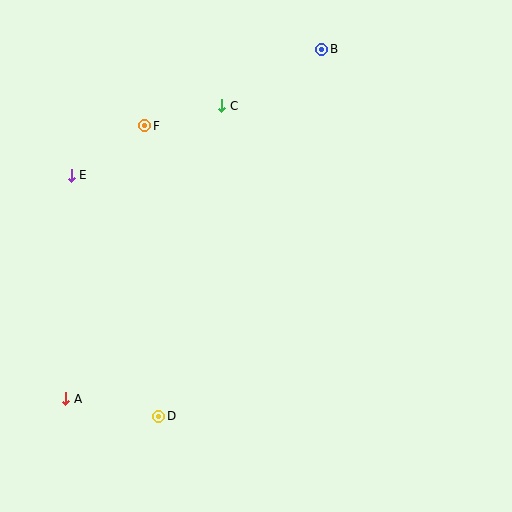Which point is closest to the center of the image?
Point C at (222, 106) is closest to the center.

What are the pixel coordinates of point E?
Point E is at (71, 175).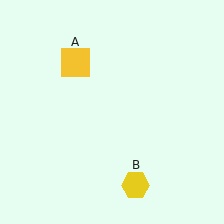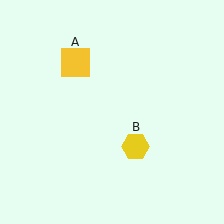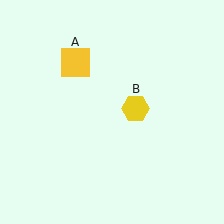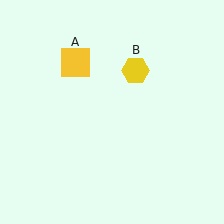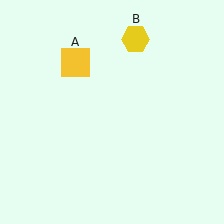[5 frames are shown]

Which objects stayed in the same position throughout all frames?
Yellow square (object A) remained stationary.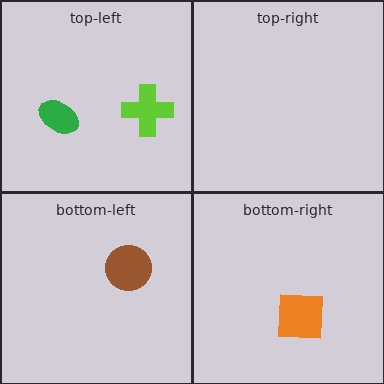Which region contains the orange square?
The bottom-right region.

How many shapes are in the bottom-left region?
1.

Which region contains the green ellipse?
The top-left region.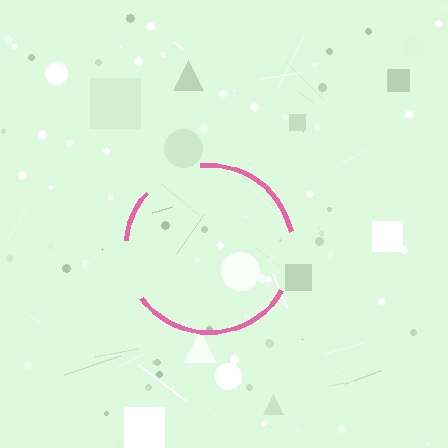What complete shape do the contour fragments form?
The contour fragments form a circle.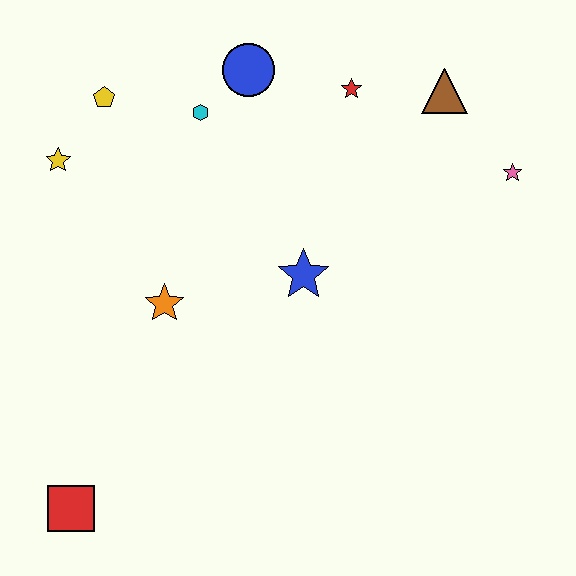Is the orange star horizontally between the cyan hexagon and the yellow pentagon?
Yes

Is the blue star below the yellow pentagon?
Yes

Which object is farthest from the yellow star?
The pink star is farthest from the yellow star.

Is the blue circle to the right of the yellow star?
Yes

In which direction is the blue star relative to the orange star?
The blue star is to the right of the orange star.